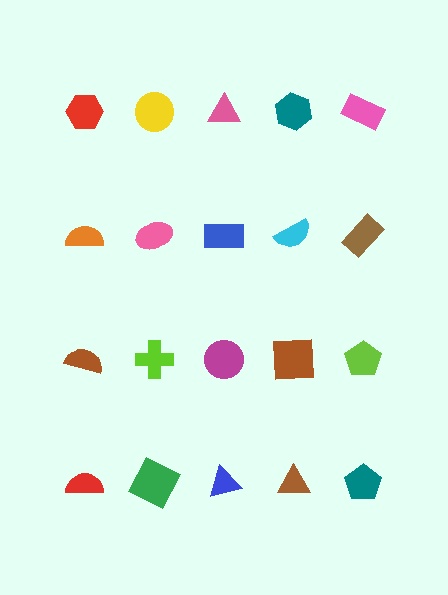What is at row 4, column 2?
A green square.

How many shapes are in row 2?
5 shapes.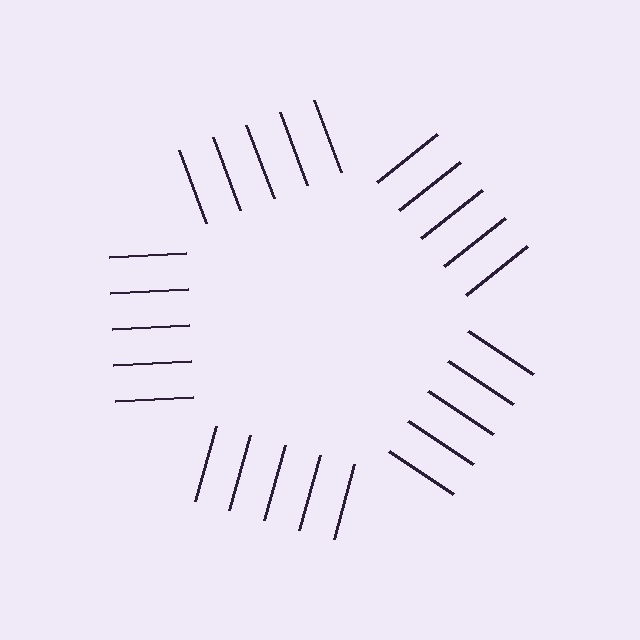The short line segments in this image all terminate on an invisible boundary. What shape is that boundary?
An illusory pentagon — the line segments terminate on its edges but no continuous stroke is drawn.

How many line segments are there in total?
25 — 5 along each of the 5 edges.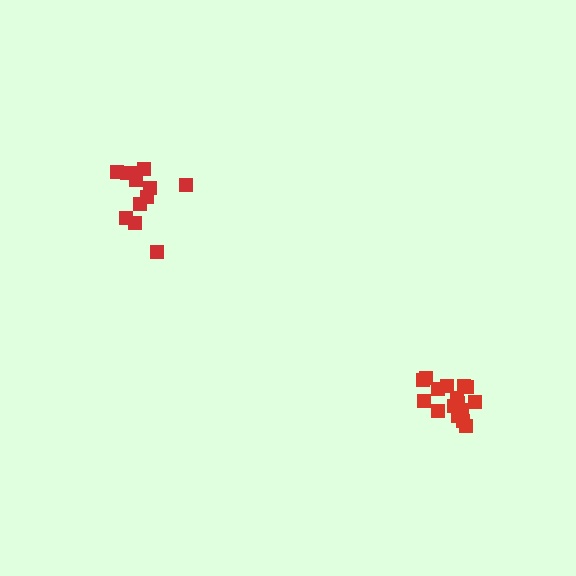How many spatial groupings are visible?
There are 2 spatial groupings.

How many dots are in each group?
Group 1: 12 dots, Group 2: 16 dots (28 total).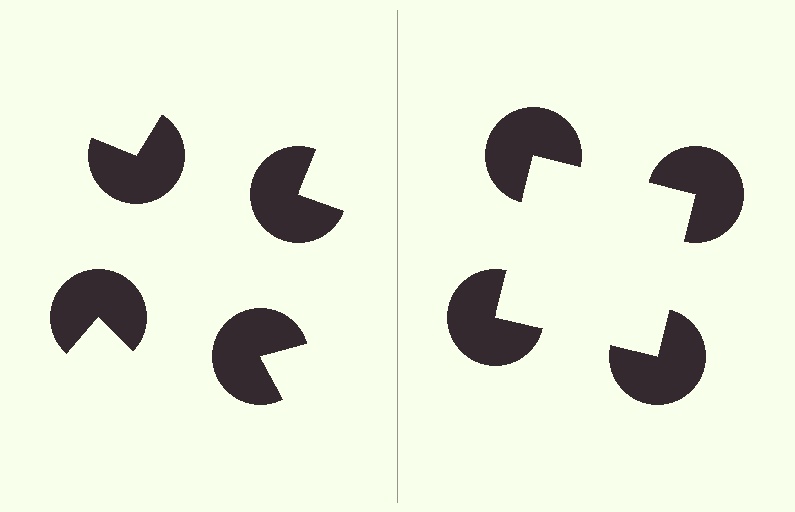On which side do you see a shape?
An illusory square appears on the right side. On the left side the wedge cuts are rotated, so no coherent shape forms.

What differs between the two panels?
The pac-man discs are positioned identically on both sides; only the wedge orientations differ. On the right they align to a square; on the left they are misaligned.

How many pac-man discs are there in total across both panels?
8 — 4 on each side.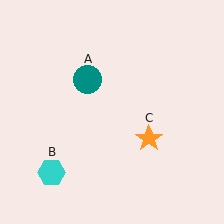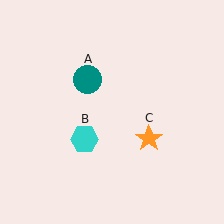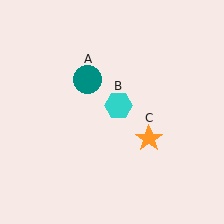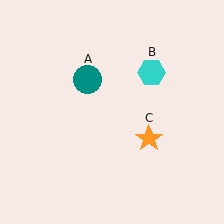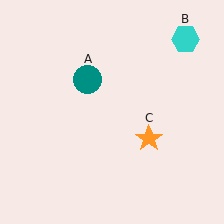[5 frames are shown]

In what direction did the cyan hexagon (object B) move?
The cyan hexagon (object B) moved up and to the right.